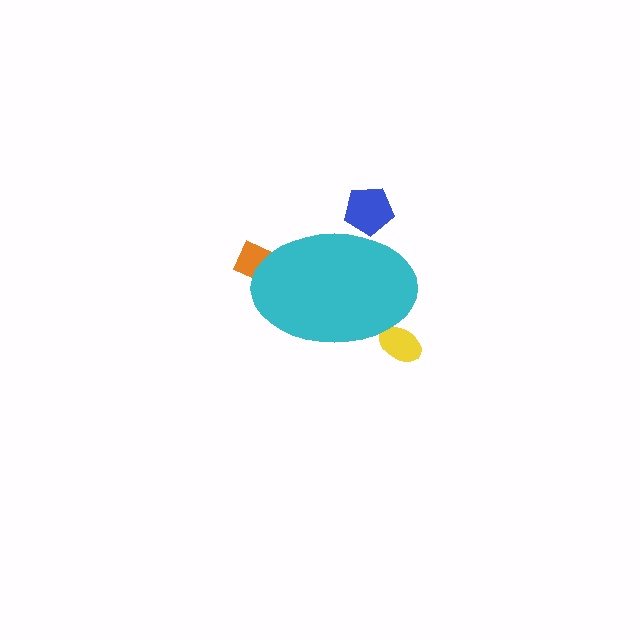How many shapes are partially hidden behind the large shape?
3 shapes are partially hidden.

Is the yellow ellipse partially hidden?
Yes, the yellow ellipse is partially hidden behind the cyan ellipse.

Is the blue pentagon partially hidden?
Yes, the blue pentagon is partially hidden behind the cyan ellipse.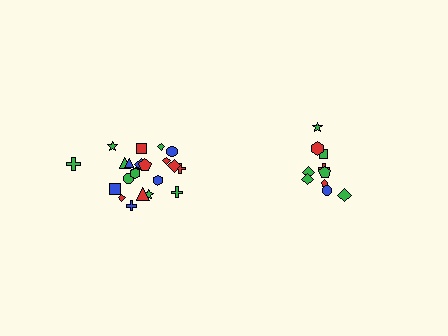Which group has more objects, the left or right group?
The left group.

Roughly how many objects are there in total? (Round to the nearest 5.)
Roughly 30 objects in total.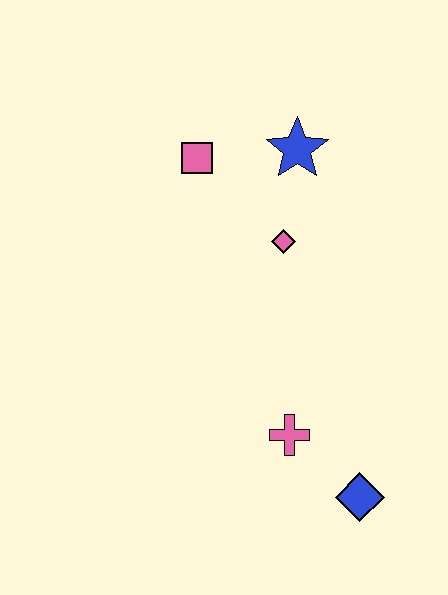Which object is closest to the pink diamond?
The blue star is closest to the pink diamond.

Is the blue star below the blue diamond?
No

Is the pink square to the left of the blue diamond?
Yes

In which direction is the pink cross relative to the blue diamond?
The pink cross is to the left of the blue diamond.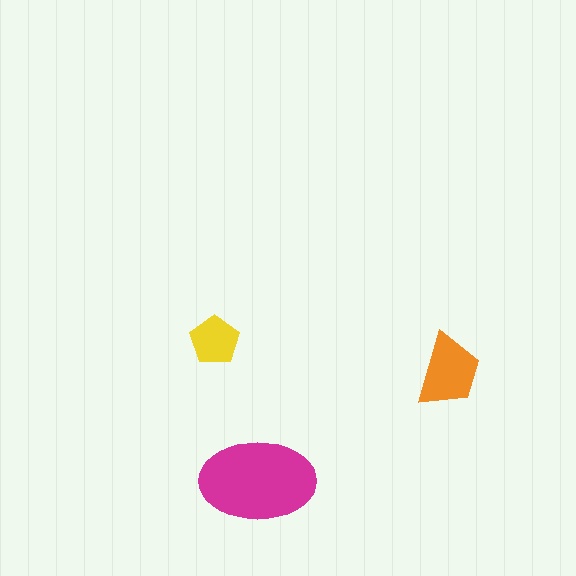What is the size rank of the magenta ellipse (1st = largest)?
1st.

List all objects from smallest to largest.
The yellow pentagon, the orange trapezoid, the magenta ellipse.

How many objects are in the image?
There are 3 objects in the image.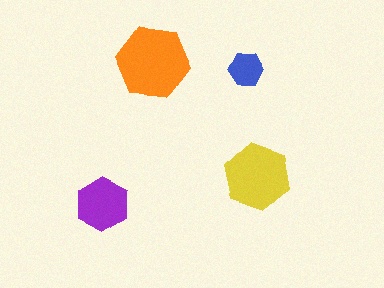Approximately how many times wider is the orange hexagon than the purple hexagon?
About 1.5 times wider.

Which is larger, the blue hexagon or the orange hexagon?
The orange one.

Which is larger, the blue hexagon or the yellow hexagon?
The yellow one.